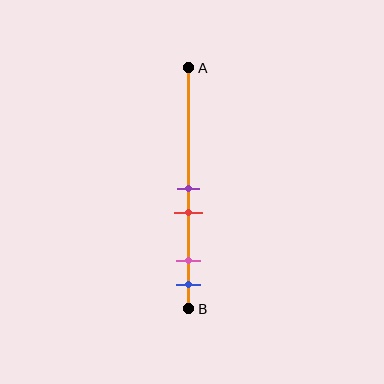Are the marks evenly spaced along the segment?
No, the marks are not evenly spaced.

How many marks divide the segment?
There are 4 marks dividing the segment.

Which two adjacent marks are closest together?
The purple and red marks are the closest adjacent pair.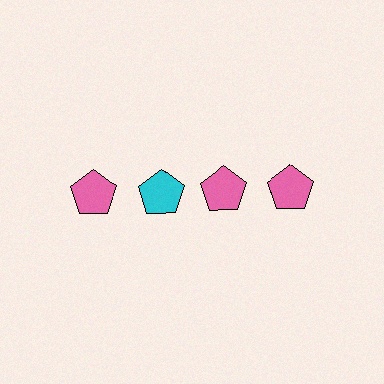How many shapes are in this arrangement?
There are 4 shapes arranged in a grid pattern.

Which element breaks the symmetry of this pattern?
The cyan pentagon in the top row, second from left column breaks the symmetry. All other shapes are pink pentagons.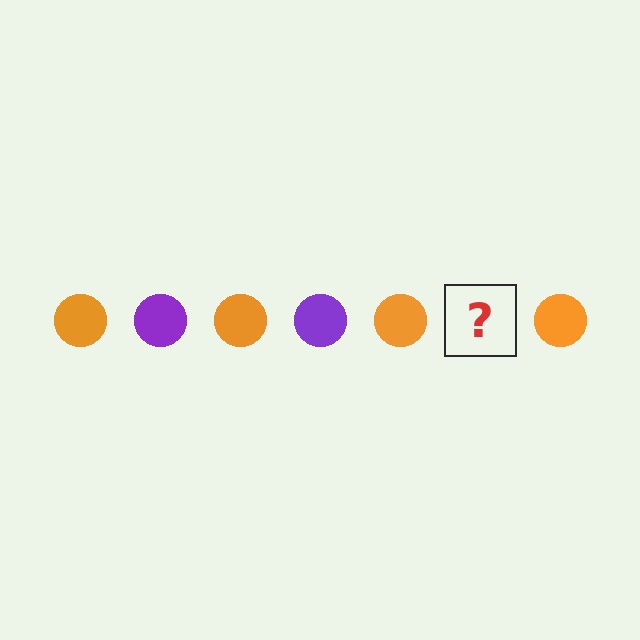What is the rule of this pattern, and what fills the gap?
The rule is that the pattern cycles through orange, purple circles. The gap should be filled with a purple circle.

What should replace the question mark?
The question mark should be replaced with a purple circle.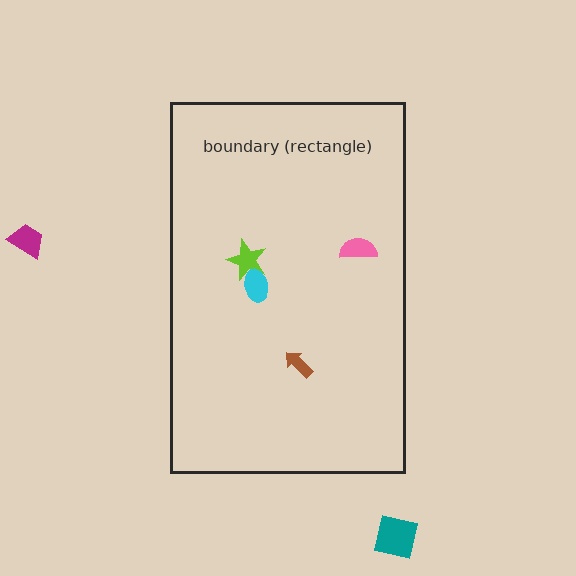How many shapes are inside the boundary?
4 inside, 2 outside.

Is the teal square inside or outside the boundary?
Outside.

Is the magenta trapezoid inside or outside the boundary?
Outside.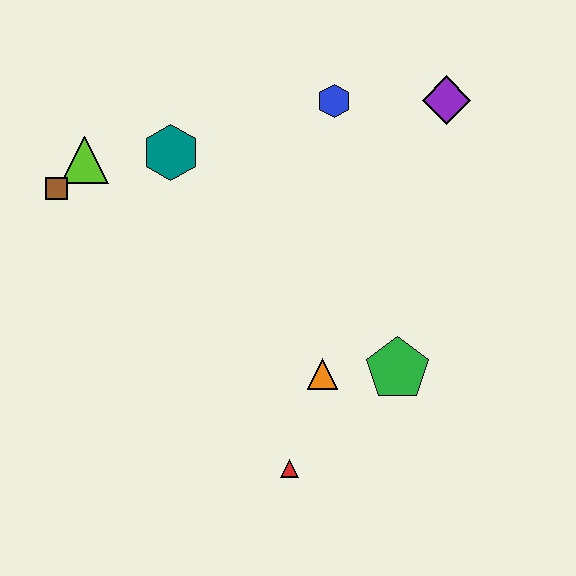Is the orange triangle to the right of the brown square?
Yes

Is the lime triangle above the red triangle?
Yes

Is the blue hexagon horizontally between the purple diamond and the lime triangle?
Yes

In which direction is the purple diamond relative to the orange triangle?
The purple diamond is above the orange triangle.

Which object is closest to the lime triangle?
The brown square is closest to the lime triangle.